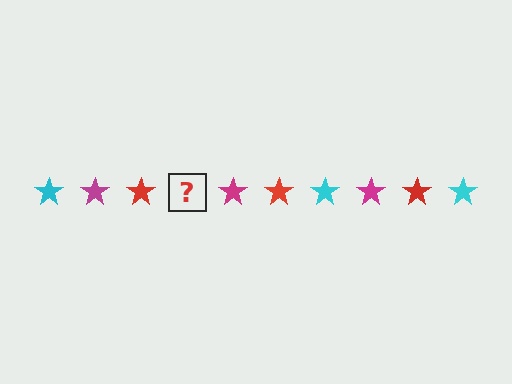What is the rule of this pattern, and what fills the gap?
The rule is that the pattern cycles through cyan, magenta, red stars. The gap should be filled with a cyan star.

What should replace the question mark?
The question mark should be replaced with a cyan star.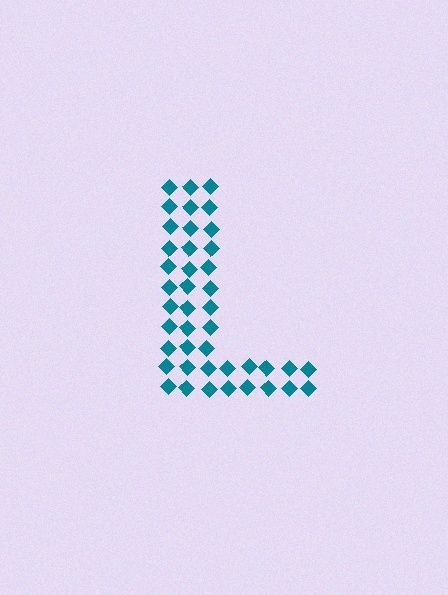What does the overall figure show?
The overall figure shows the letter L.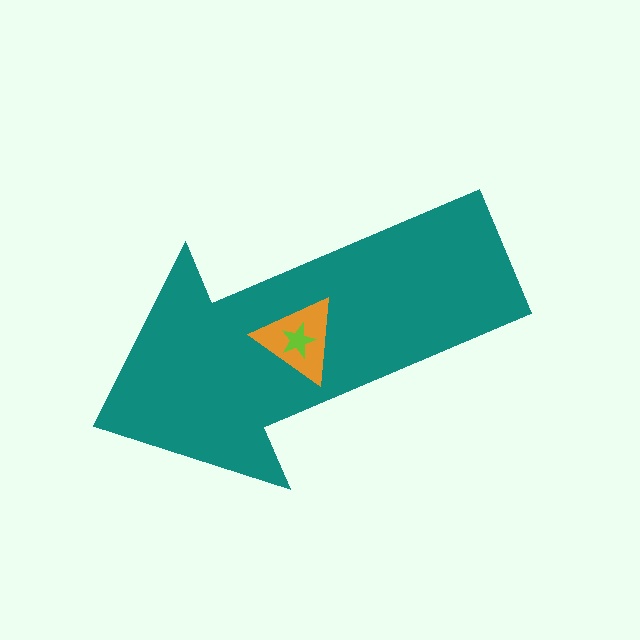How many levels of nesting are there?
3.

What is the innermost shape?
The lime star.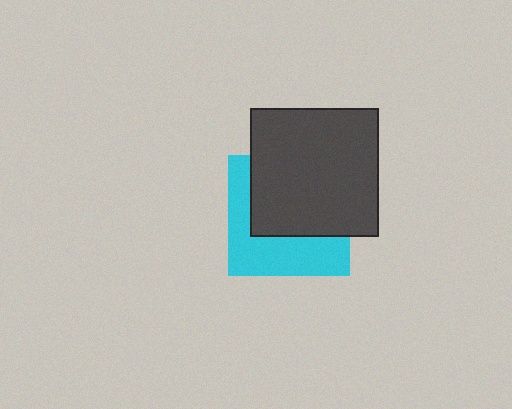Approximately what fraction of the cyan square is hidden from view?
Roughly 56% of the cyan square is hidden behind the dark gray square.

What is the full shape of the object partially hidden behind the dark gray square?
The partially hidden object is a cyan square.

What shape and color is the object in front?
The object in front is a dark gray square.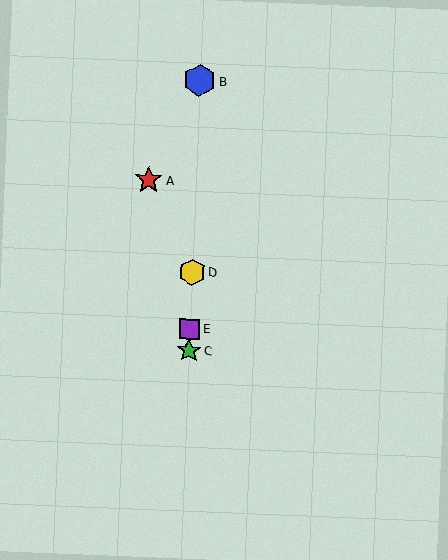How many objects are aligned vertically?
4 objects (B, C, D, E) are aligned vertically.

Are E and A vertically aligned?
No, E is at x≈190 and A is at x≈149.